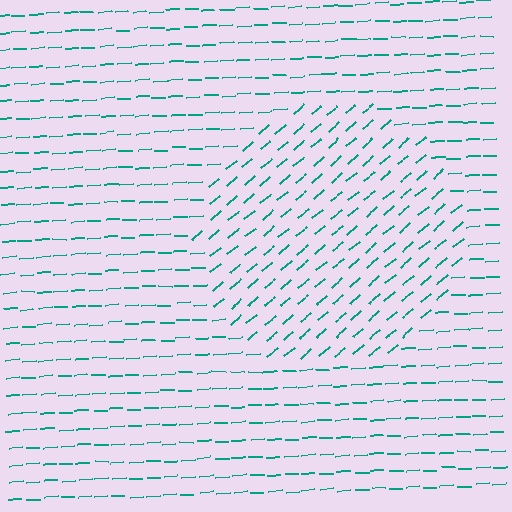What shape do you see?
I see a circle.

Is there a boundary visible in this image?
Yes, there is a texture boundary formed by a change in line orientation.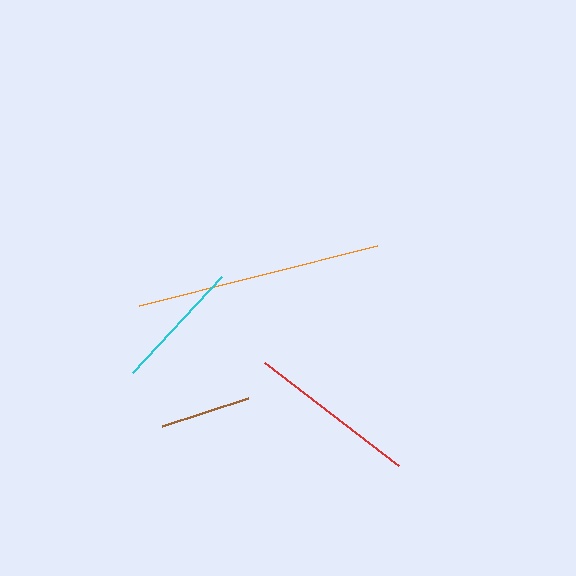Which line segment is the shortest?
The brown line is the shortest at approximately 91 pixels.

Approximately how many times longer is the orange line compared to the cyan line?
The orange line is approximately 1.9 times the length of the cyan line.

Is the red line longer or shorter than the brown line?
The red line is longer than the brown line.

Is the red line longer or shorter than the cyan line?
The red line is longer than the cyan line.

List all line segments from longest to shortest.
From longest to shortest: orange, red, cyan, brown.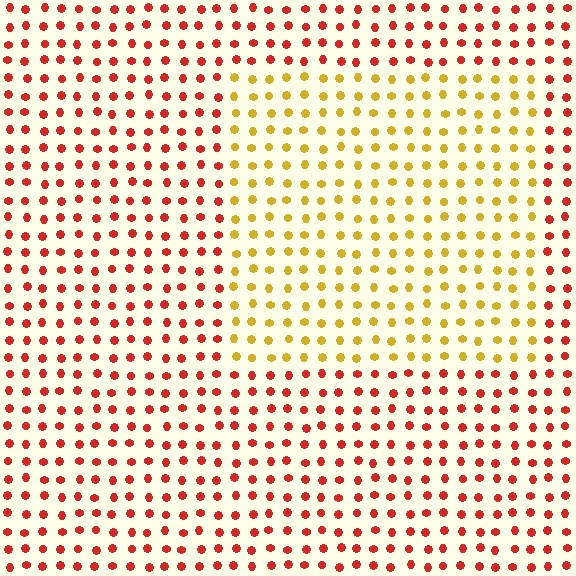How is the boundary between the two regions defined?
The boundary is defined purely by a slight shift in hue (about 49 degrees). Spacing, size, and orientation are identical on both sides.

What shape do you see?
I see a rectangle.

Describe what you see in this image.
The image is filled with small red elements in a uniform arrangement. A rectangle-shaped region is visible where the elements are tinted to a slightly different hue, forming a subtle color boundary.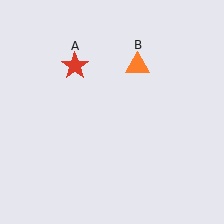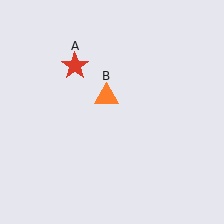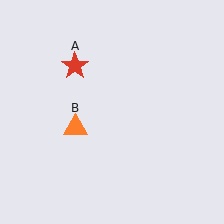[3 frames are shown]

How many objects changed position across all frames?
1 object changed position: orange triangle (object B).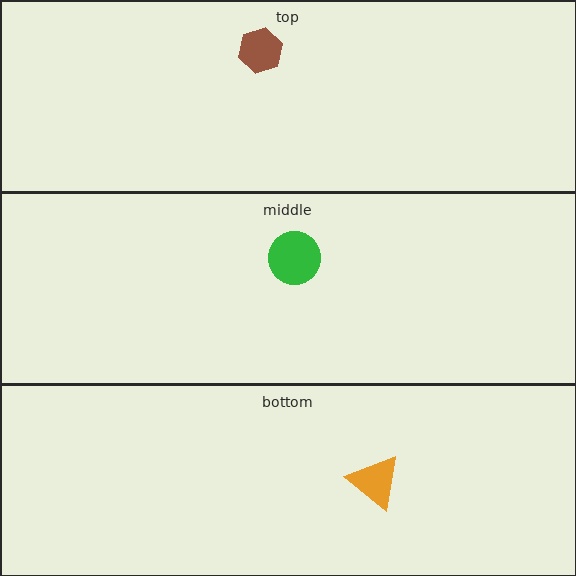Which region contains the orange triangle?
The bottom region.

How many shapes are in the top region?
1.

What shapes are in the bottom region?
The orange triangle.